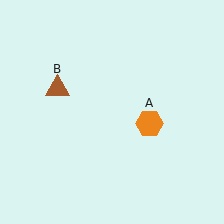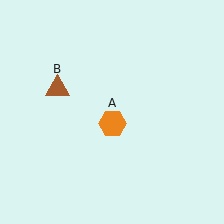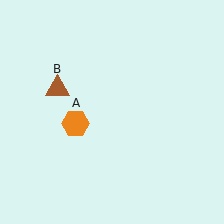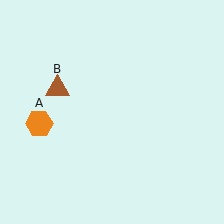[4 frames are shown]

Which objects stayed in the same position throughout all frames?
Brown triangle (object B) remained stationary.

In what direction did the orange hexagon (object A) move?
The orange hexagon (object A) moved left.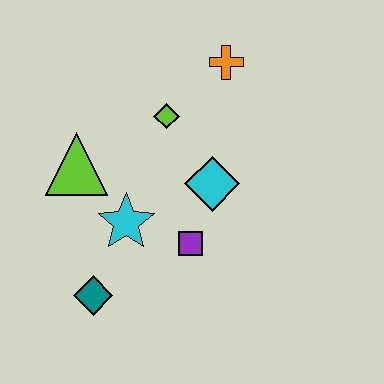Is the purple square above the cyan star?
No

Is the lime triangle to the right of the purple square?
No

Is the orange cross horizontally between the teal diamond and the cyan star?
No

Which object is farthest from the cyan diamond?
The teal diamond is farthest from the cyan diamond.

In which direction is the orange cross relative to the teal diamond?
The orange cross is above the teal diamond.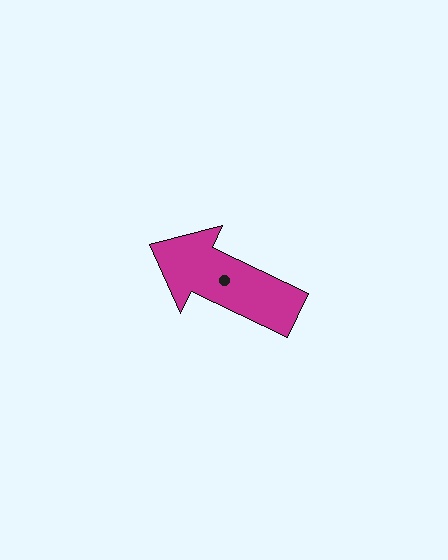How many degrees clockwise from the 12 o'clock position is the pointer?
Approximately 295 degrees.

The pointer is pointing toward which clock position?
Roughly 10 o'clock.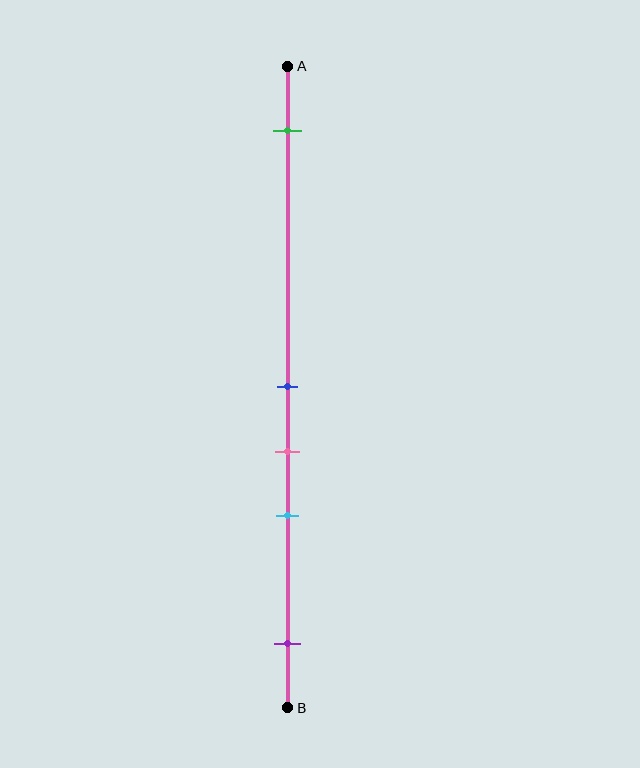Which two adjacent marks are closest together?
The blue and pink marks are the closest adjacent pair.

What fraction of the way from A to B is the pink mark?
The pink mark is approximately 60% (0.6) of the way from A to B.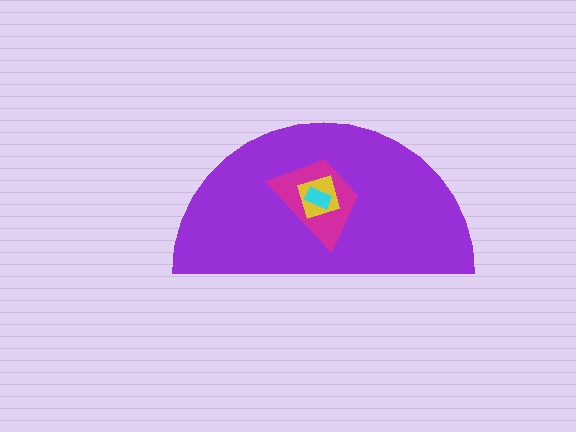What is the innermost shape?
The cyan rectangle.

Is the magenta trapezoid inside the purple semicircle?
Yes.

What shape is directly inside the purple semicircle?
The magenta trapezoid.